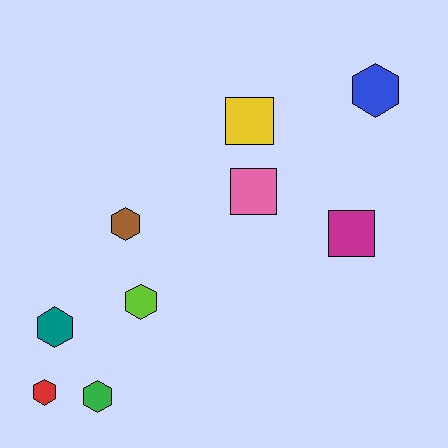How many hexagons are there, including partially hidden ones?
There are 6 hexagons.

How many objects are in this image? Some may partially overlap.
There are 9 objects.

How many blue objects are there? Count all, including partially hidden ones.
There is 1 blue object.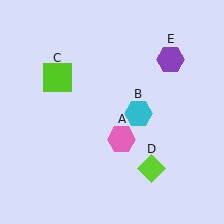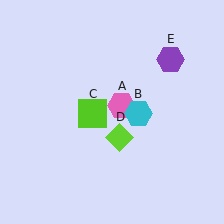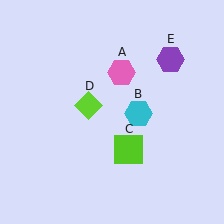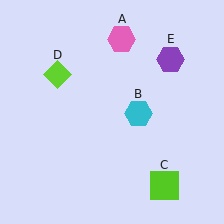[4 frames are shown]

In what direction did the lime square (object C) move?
The lime square (object C) moved down and to the right.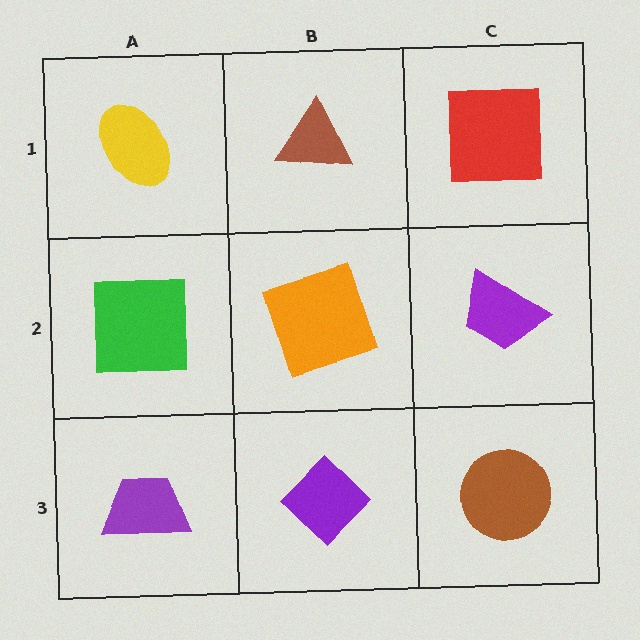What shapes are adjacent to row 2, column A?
A yellow ellipse (row 1, column A), a purple trapezoid (row 3, column A), an orange square (row 2, column B).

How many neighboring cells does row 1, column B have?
3.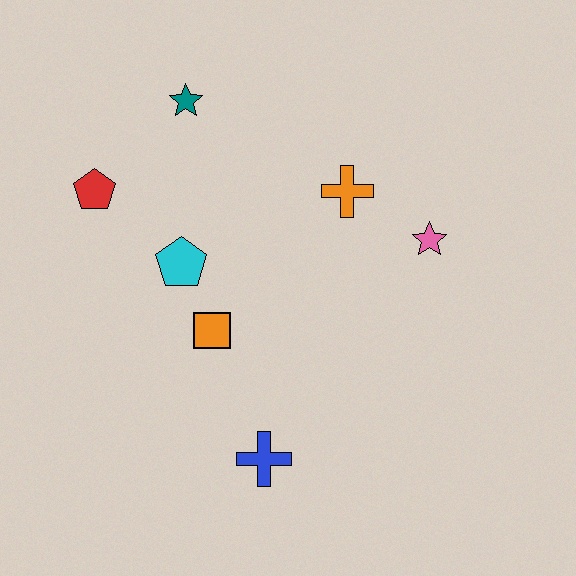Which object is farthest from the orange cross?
The blue cross is farthest from the orange cross.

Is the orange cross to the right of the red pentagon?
Yes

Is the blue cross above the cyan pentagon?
No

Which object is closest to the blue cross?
The orange square is closest to the blue cross.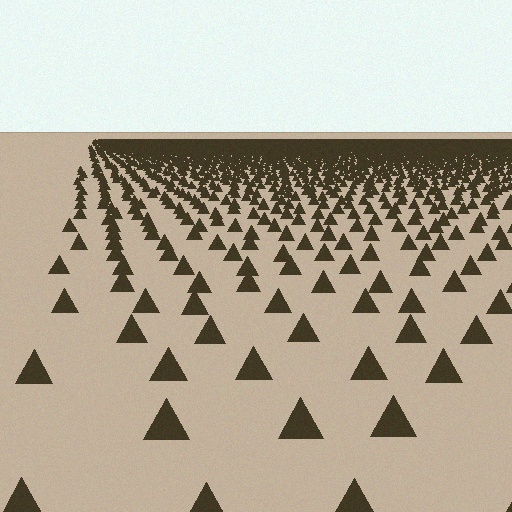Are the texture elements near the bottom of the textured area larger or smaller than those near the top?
Larger. Near the bottom, elements are closer to the viewer and appear at a bigger on-screen size.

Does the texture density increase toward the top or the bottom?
Density increases toward the top.